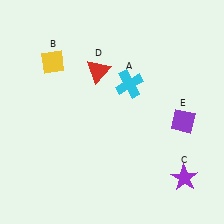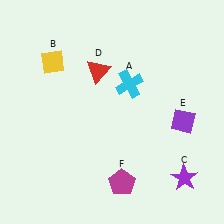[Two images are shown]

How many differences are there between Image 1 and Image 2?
There is 1 difference between the two images.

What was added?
A magenta pentagon (F) was added in Image 2.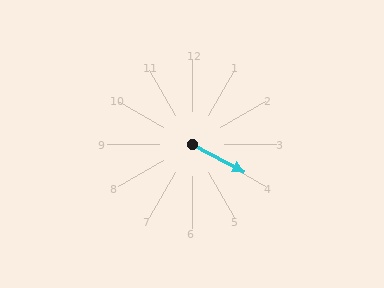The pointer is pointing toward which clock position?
Roughly 4 o'clock.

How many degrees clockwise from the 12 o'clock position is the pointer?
Approximately 118 degrees.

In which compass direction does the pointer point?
Southeast.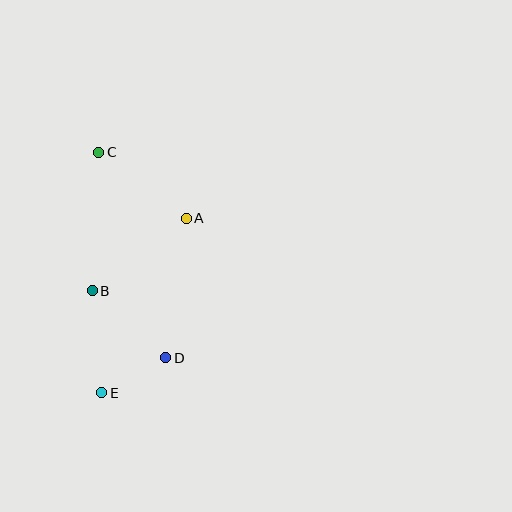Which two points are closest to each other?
Points D and E are closest to each other.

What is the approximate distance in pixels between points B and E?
The distance between B and E is approximately 103 pixels.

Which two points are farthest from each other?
Points C and E are farthest from each other.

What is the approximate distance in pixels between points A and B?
The distance between A and B is approximately 119 pixels.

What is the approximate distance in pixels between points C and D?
The distance between C and D is approximately 216 pixels.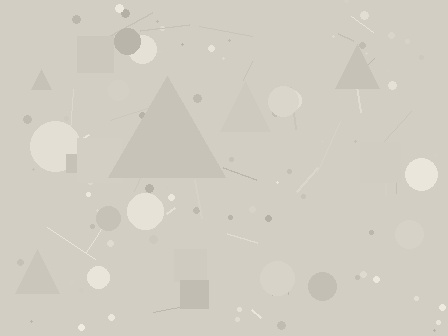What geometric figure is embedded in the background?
A triangle is embedded in the background.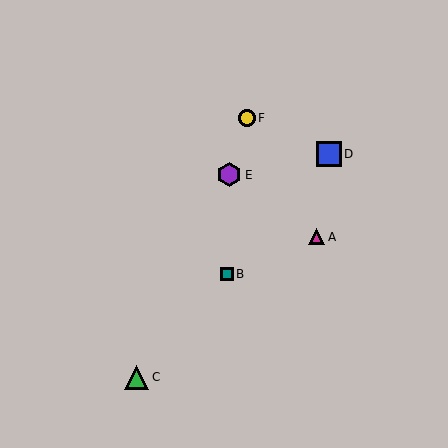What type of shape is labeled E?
Shape E is a purple hexagon.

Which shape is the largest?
The purple hexagon (labeled E) is the largest.